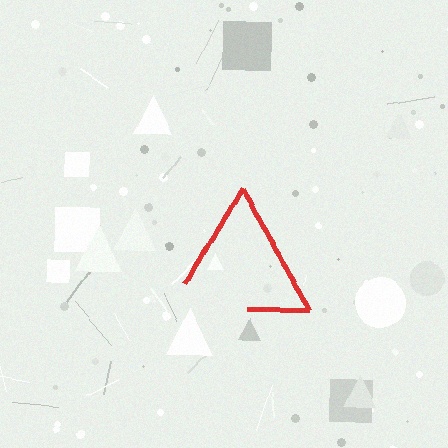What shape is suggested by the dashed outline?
The dashed outline suggests a triangle.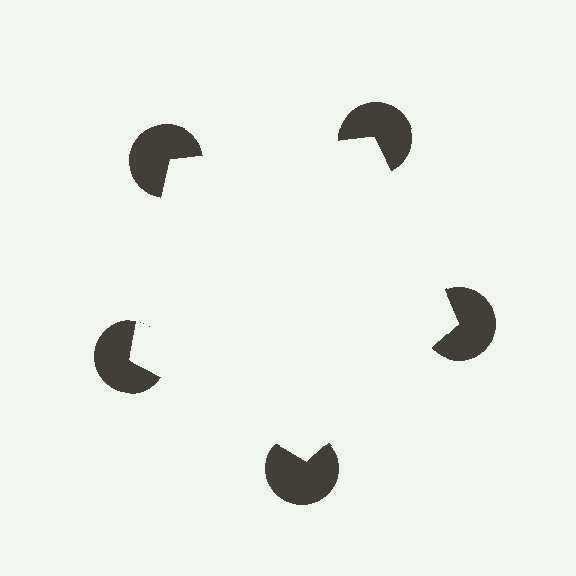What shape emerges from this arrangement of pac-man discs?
An illusory pentagon — its edges are inferred from the aligned wedge cuts in the pac-man discs, not physically drawn.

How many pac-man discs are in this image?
There are 5 — one at each vertex of the illusory pentagon.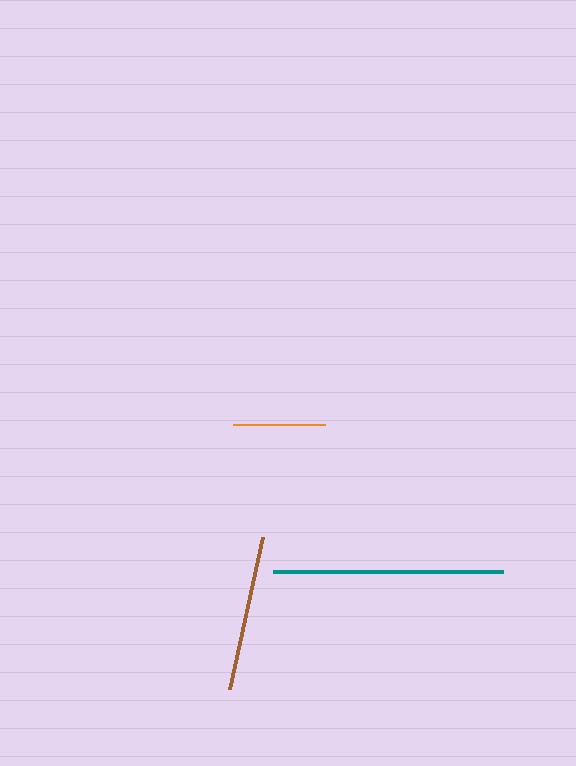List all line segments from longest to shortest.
From longest to shortest: teal, brown, orange.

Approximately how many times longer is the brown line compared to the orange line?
The brown line is approximately 1.7 times the length of the orange line.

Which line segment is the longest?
The teal line is the longest at approximately 229 pixels.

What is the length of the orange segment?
The orange segment is approximately 92 pixels long.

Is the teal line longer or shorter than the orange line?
The teal line is longer than the orange line.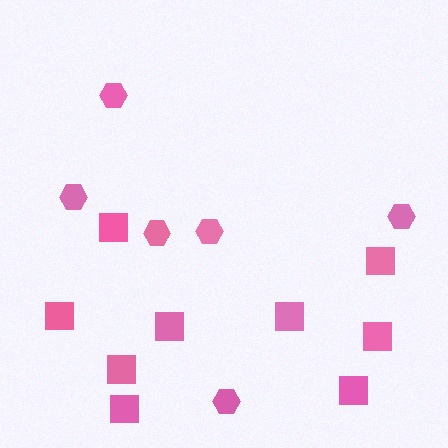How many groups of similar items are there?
There are 2 groups: one group of hexagons (6) and one group of squares (9).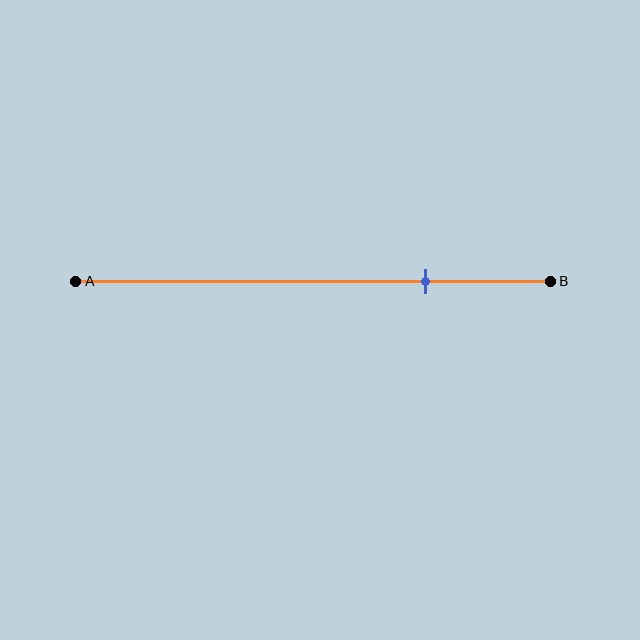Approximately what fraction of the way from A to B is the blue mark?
The blue mark is approximately 75% of the way from A to B.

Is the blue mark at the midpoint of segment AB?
No, the mark is at about 75% from A, not at the 50% midpoint.